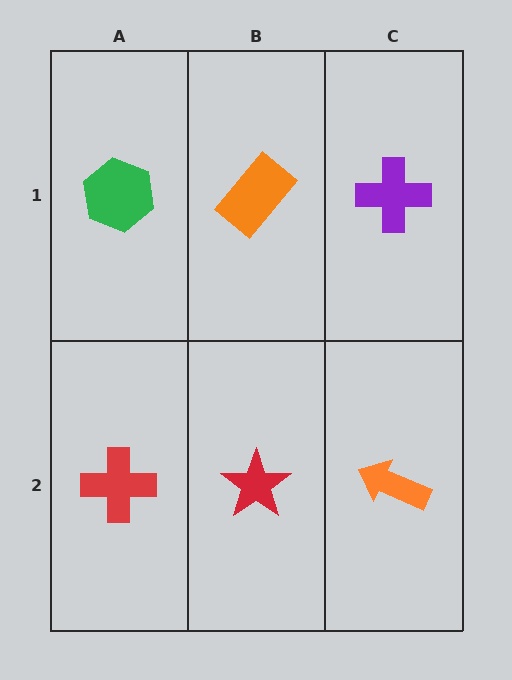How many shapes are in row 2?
3 shapes.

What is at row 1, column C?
A purple cross.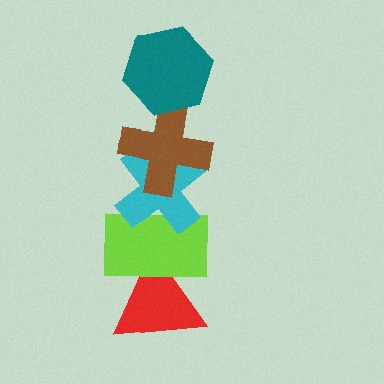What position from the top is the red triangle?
The red triangle is 5th from the top.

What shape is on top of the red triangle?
The lime rectangle is on top of the red triangle.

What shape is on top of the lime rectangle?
The cyan cross is on top of the lime rectangle.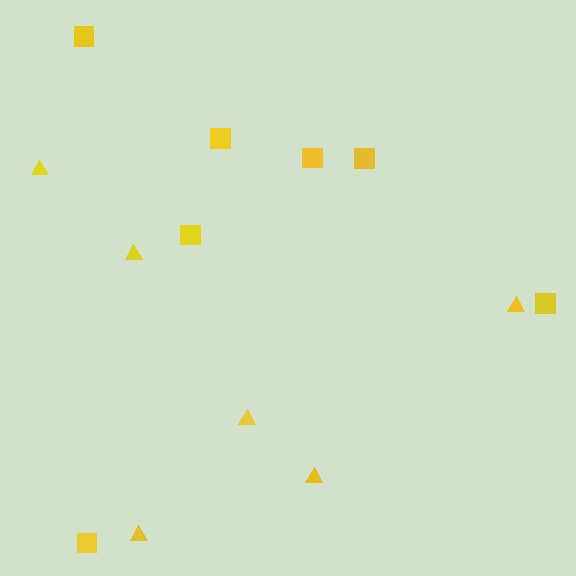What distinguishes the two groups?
There are 2 groups: one group of squares (7) and one group of triangles (6).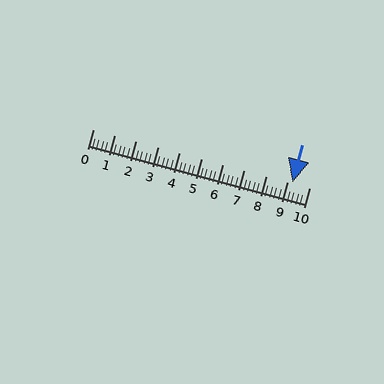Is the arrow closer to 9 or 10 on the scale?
The arrow is closer to 9.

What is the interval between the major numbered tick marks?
The major tick marks are spaced 1 units apart.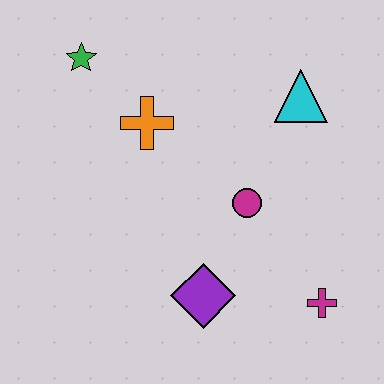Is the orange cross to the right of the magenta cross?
No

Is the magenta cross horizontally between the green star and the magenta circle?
No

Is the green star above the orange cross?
Yes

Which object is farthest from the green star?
The magenta cross is farthest from the green star.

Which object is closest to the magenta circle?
The purple diamond is closest to the magenta circle.